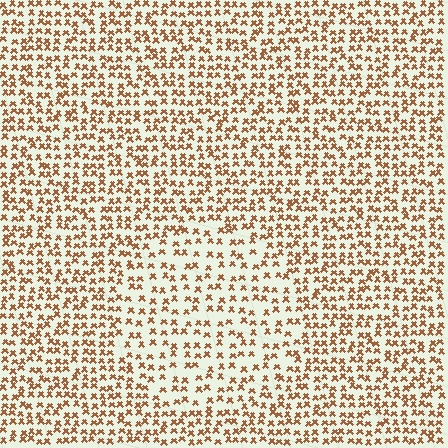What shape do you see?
I see a circle.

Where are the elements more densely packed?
The elements are more densely packed outside the circle boundary.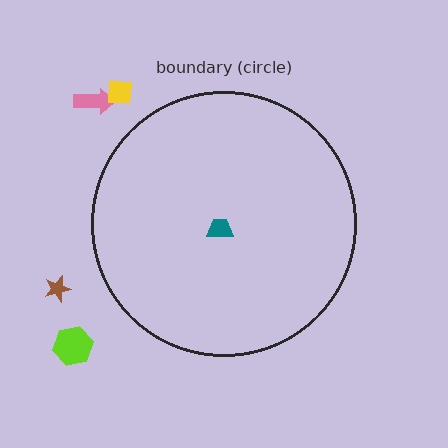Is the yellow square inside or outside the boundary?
Outside.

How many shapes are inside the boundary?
1 inside, 4 outside.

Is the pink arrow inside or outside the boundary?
Outside.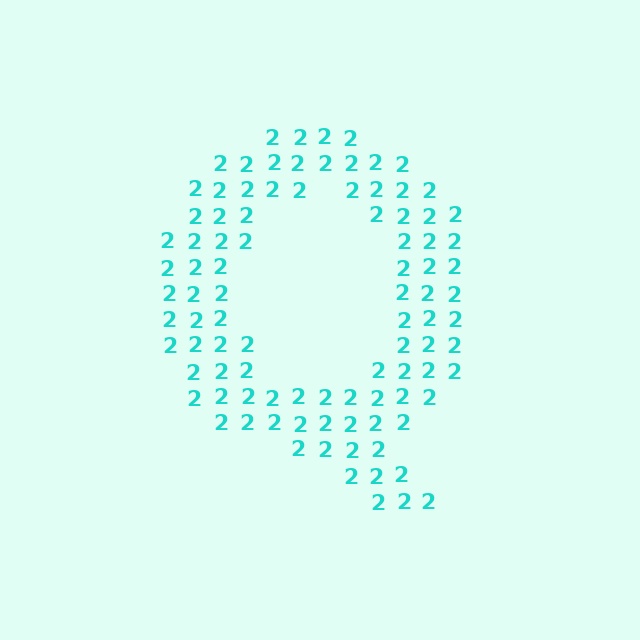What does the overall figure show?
The overall figure shows the letter Q.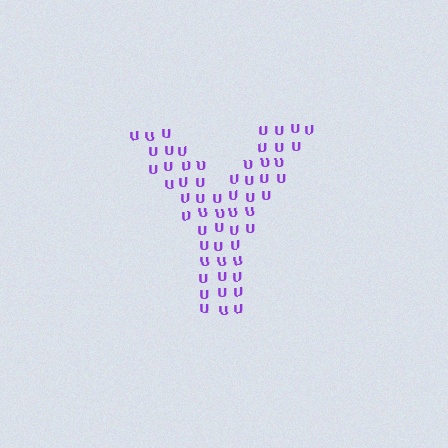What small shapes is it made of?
It is made of small letter U's.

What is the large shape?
The large shape is the letter Y.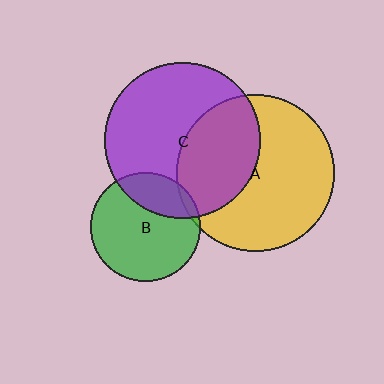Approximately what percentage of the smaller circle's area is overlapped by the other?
Approximately 25%.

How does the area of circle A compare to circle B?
Approximately 2.1 times.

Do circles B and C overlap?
Yes.